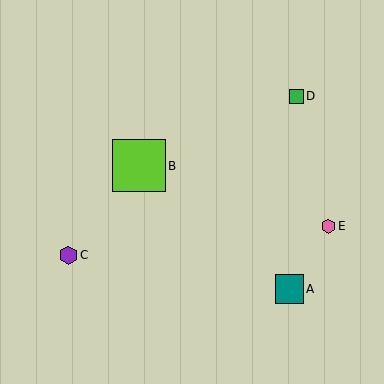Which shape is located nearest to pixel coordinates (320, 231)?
The pink hexagon (labeled E) at (328, 226) is nearest to that location.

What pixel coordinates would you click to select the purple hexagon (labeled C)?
Click at (68, 255) to select the purple hexagon C.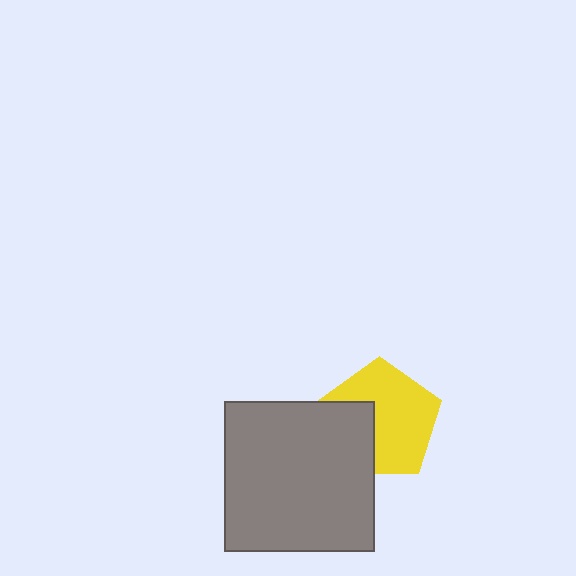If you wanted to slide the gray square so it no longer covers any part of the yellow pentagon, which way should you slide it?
Slide it left — that is the most direct way to separate the two shapes.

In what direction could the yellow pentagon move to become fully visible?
The yellow pentagon could move right. That would shift it out from behind the gray square entirely.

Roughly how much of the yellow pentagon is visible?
Most of it is visible (roughly 67%).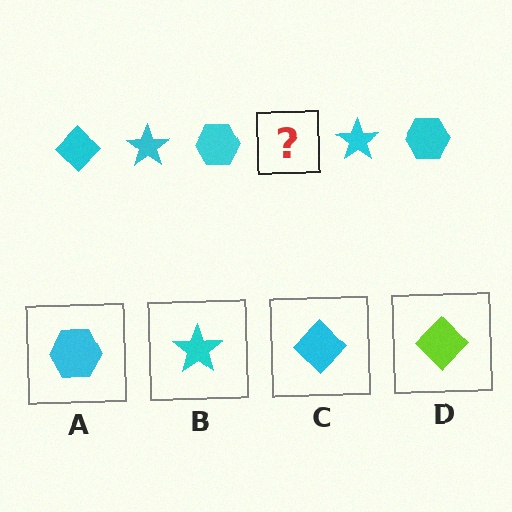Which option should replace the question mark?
Option C.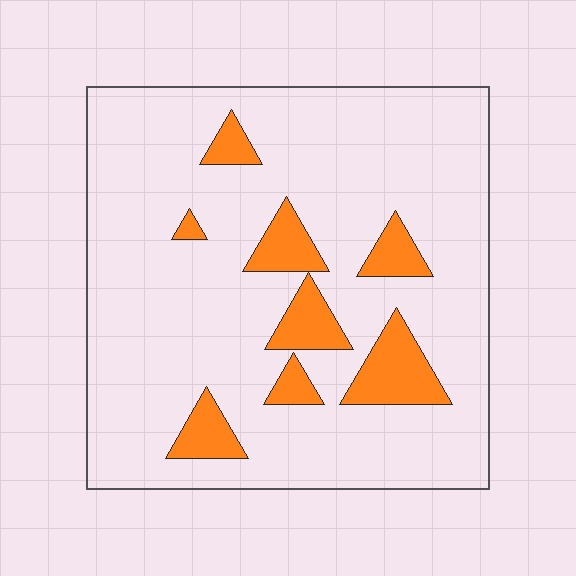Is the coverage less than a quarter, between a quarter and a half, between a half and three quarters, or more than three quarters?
Less than a quarter.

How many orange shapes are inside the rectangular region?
8.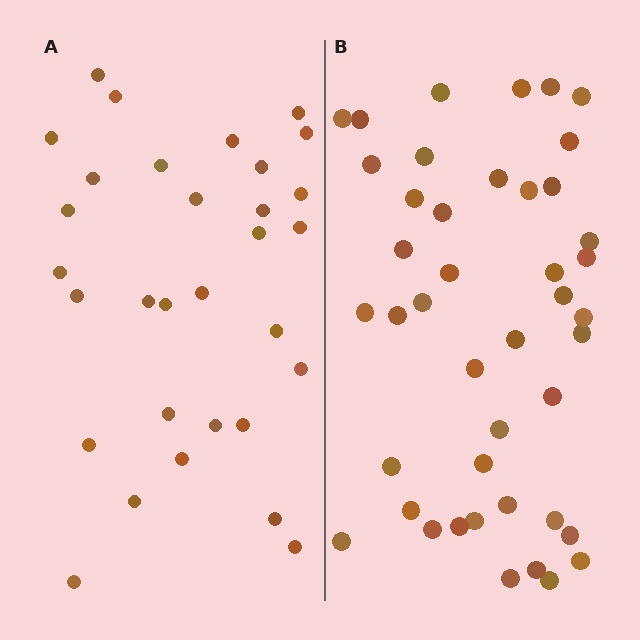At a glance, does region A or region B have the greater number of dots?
Region B (the right region) has more dots.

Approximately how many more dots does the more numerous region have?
Region B has roughly 12 or so more dots than region A.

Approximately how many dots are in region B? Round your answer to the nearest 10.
About 40 dots. (The exact count is 43, which rounds to 40.)